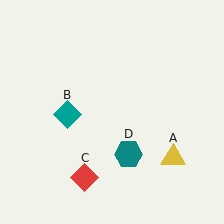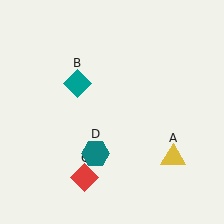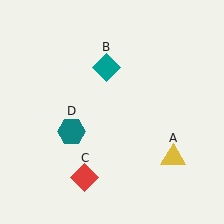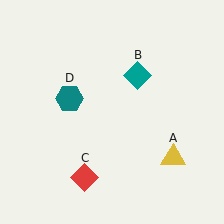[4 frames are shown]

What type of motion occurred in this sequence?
The teal diamond (object B), teal hexagon (object D) rotated clockwise around the center of the scene.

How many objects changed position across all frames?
2 objects changed position: teal diamond (object B), teal hexagon (object D).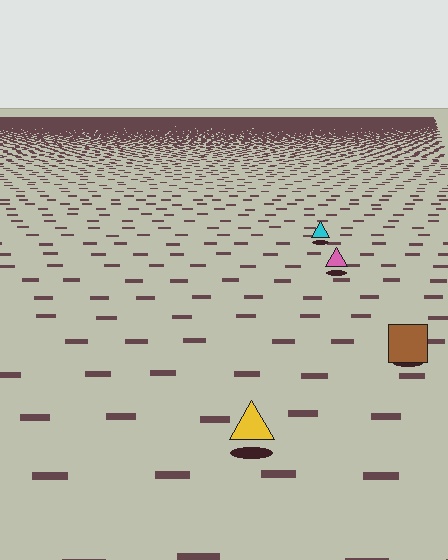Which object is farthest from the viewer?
The cyan triangle is farthest from the viewer. It appears smaller and the ground texture around it is denser.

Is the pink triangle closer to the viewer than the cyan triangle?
Yes. The pink triangle is closer — you can tell from the texture gradient: the ground texture is coarser near it.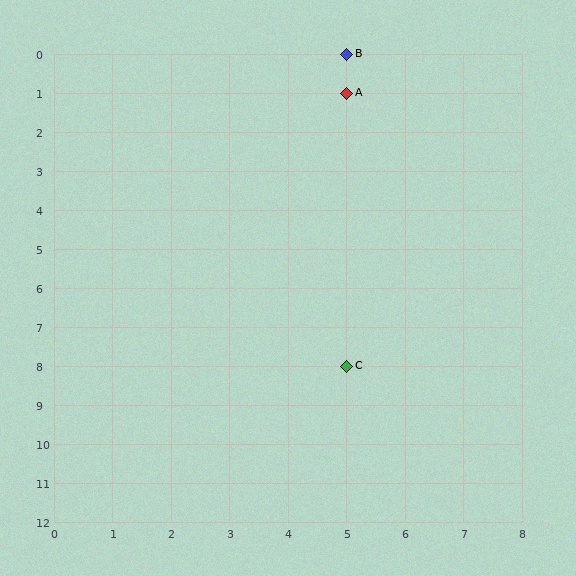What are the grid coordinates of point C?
Point C is at grid coordinates (5, 8).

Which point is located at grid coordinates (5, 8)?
Point C is at (5, 8).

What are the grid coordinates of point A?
Point A is at grid coordinates (5, 1).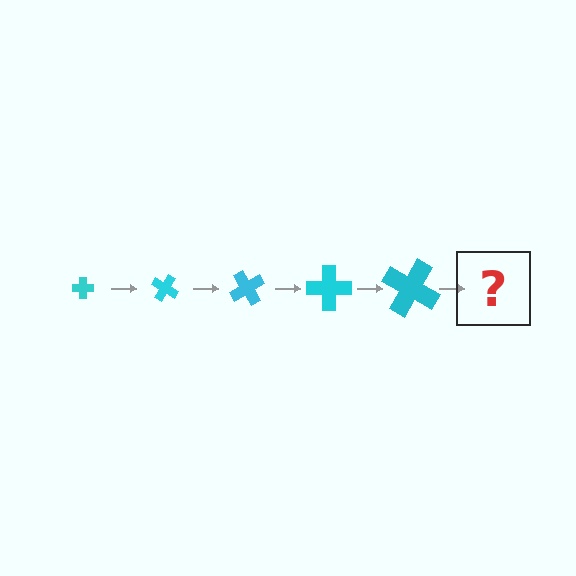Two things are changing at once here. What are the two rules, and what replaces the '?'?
The two rules are that the cross grows larger each step and it rotates 30 degrees each step. The '?' should be a cross, larger than the previous one and rotated 150 degrees from the start.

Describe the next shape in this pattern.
It should be a cross, larger than the previous one and rotated 150 degrees from the start.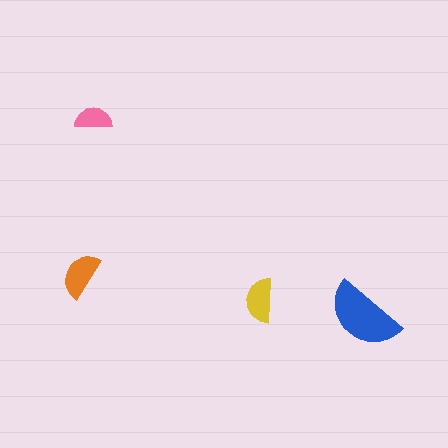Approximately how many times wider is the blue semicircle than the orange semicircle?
About 1.5 times wider.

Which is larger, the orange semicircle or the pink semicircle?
The orange one.